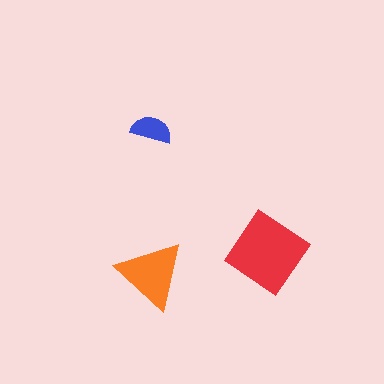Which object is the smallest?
The blue semicircle.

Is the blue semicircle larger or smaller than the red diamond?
Smaller.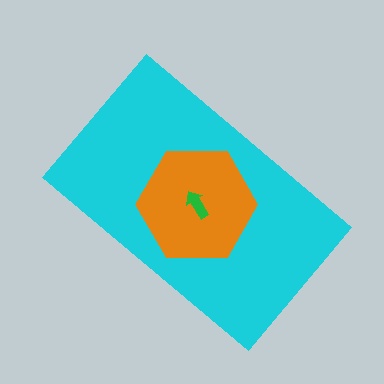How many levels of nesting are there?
3.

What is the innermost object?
The green arrow.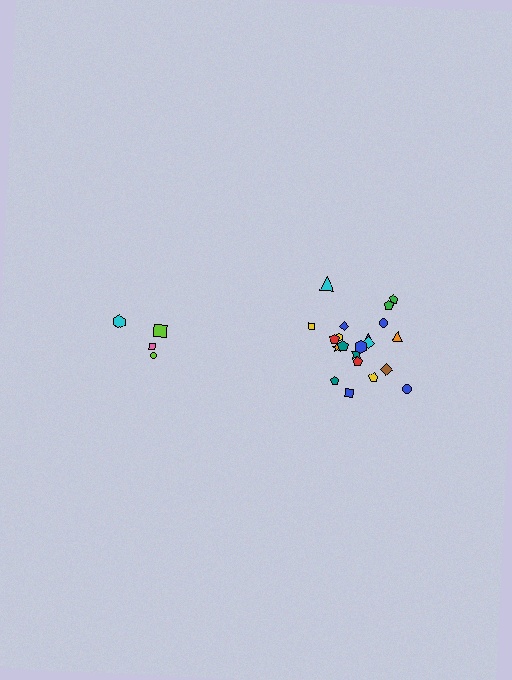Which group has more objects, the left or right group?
The right group.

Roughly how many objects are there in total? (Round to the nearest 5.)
Roughly 25 objects in total.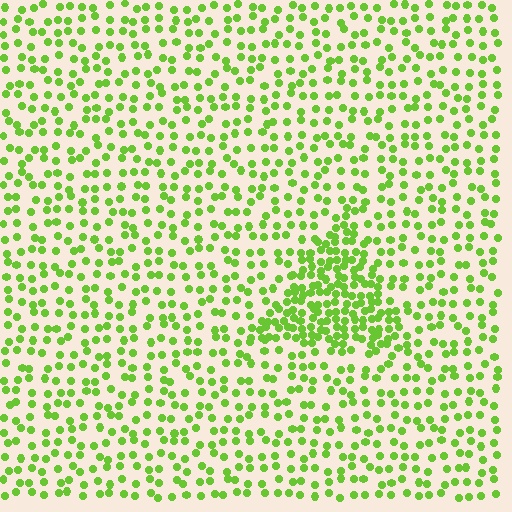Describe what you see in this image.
The image contains small lime elements arranged at two different densities. A triangle-shaped region is visible where the elements are more densely packed than the surrounding area.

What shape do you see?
I see a triangle.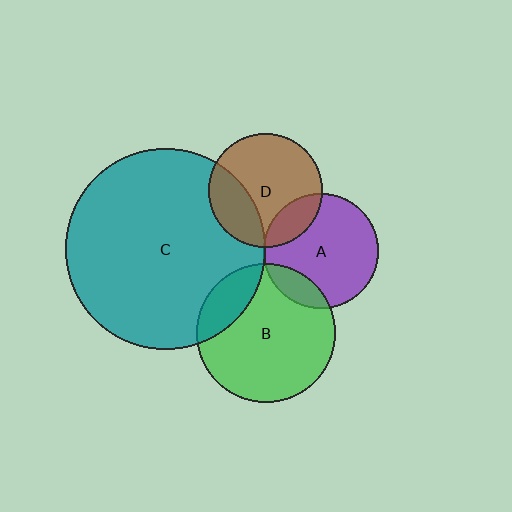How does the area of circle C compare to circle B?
Approximately 2.1 times.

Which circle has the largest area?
Circle C (teal).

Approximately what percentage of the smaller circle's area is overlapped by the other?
Approximately 15%.